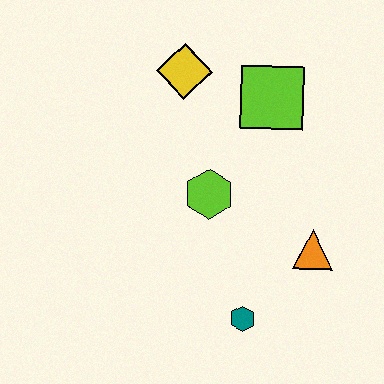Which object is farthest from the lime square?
The teal hexagon is farthest from the lime square.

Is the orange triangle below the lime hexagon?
Yes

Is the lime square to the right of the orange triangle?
No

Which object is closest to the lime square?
The yellow diamond is closest to the lime square.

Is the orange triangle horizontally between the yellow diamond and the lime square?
No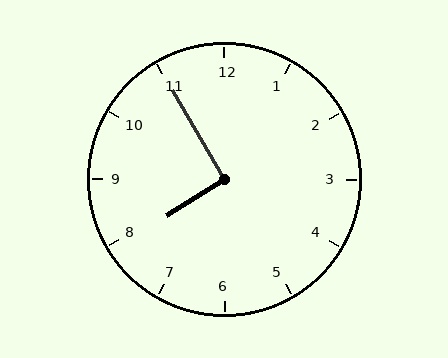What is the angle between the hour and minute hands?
Approximately 92 degrees.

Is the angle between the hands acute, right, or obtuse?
It is right.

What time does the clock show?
7:55.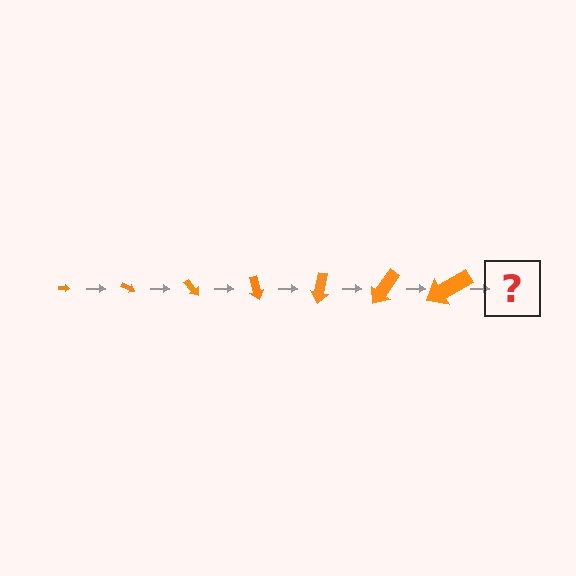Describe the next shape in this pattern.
It should be an arrow, larger than the previous one and rotated 175 degrees from the start.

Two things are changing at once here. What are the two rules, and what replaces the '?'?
The two rules are that the arrow grows larger each step and it rotates 25 degrees each step. The '?' should be an arrow, larger than the previous one and rotated 175 degrees from the start.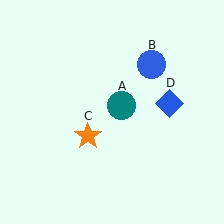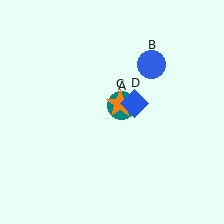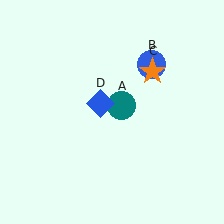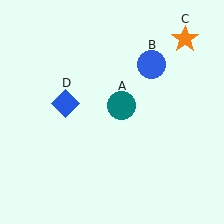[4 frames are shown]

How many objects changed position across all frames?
2 objects changed position: orange star (object C), blue diamond (object D).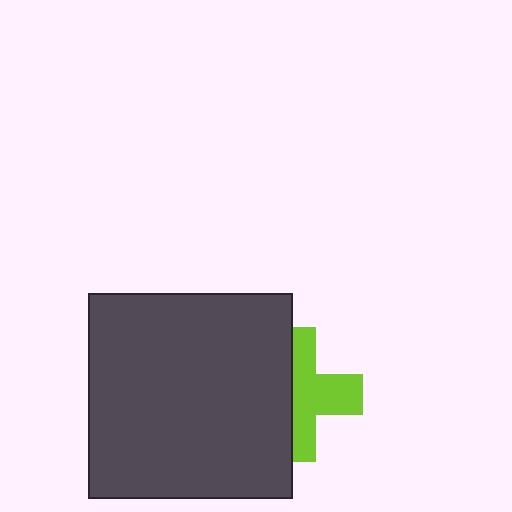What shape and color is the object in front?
The object in front is a dark gray square.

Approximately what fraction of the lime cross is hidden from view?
Roughly 48% of the lime cross is hidden behind the dark gray square.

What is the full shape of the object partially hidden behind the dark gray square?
The partially hidden object is a lime cross.